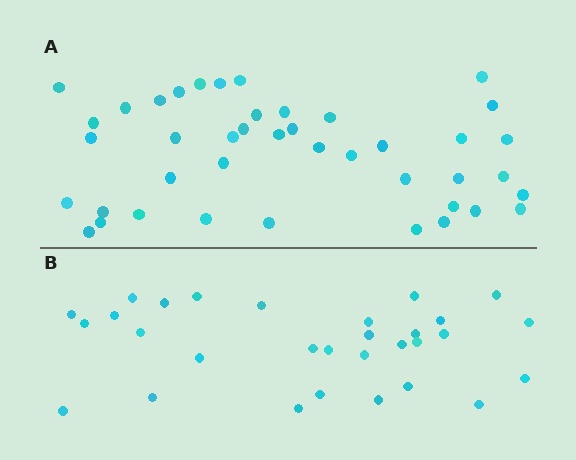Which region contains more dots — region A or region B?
Region A (the top region) has more dots.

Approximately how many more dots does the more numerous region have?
Region A has roughly 12 or so more dots than region B.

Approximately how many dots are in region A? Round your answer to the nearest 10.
About 40 dots. (The exact count is 42, which rounds to 40.)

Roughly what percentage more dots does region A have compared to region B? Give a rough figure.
About 40% more.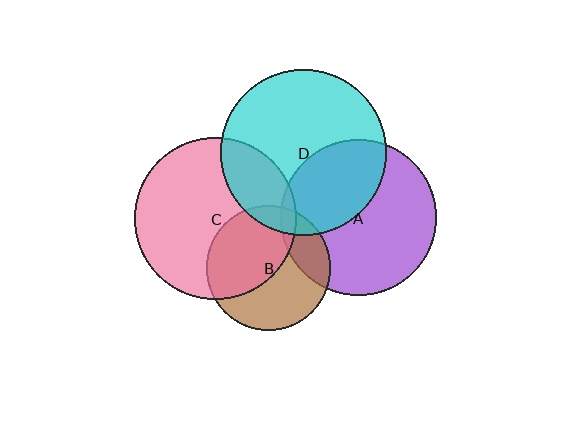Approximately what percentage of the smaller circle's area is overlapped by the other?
Approximately 10%.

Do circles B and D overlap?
Yes.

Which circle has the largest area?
Circle D (cyan).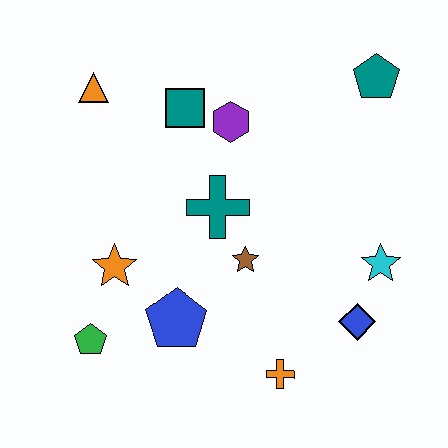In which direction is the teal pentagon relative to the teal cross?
The teal pentagon is to the right of the teal cross.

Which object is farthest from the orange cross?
The orange triangle is farthest from the orange cross.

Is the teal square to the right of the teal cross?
No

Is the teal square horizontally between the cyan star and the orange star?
Yes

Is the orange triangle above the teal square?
Yes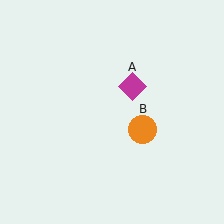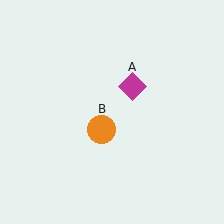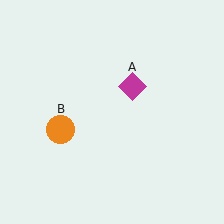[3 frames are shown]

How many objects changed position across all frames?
1 object changed position: orange circle (object B).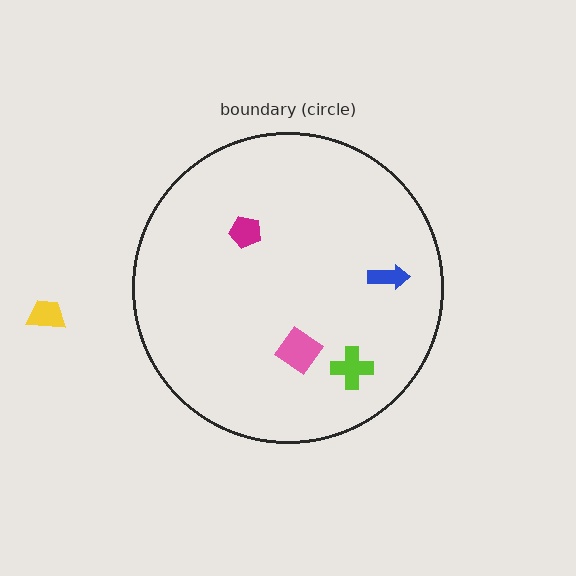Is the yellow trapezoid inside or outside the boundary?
Outside.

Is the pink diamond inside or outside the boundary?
Inside.